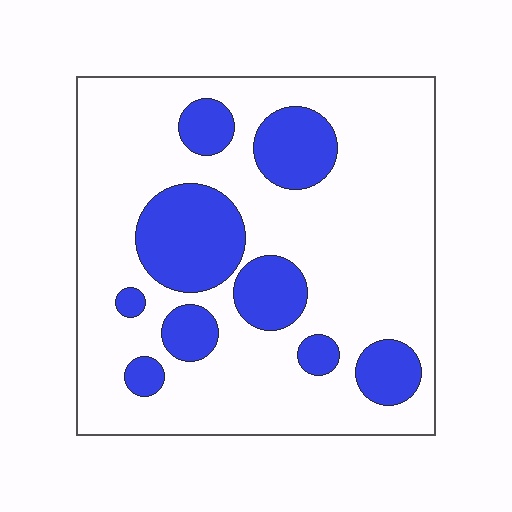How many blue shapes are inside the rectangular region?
9.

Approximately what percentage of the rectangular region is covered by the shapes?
Approximately 25%.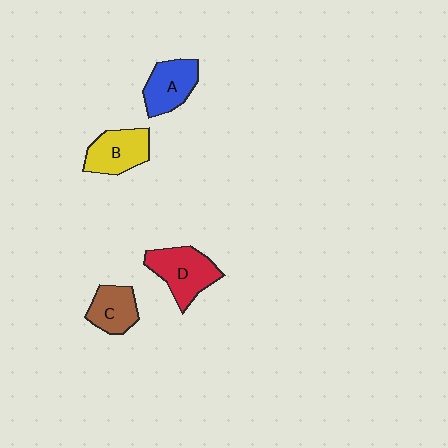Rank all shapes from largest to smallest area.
From largest to smallest: D (red), B (yellow), A (blue), C (brown).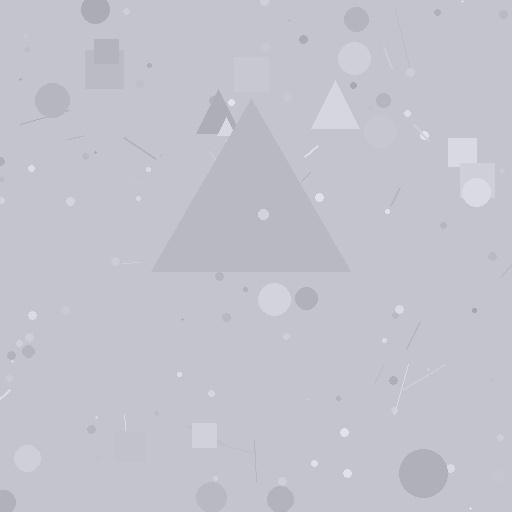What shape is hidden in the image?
A triangle is hidden in the image.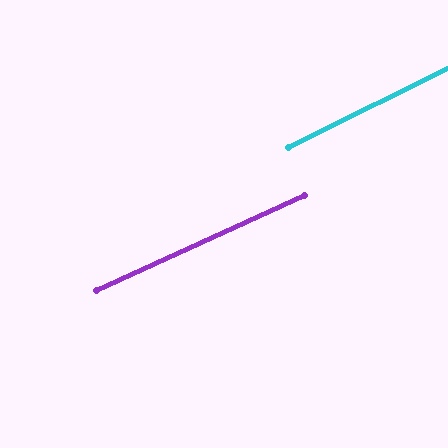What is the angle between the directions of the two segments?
Approximately 2 degrees.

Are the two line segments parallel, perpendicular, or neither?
Parallel — their directions differ by only 1.9°.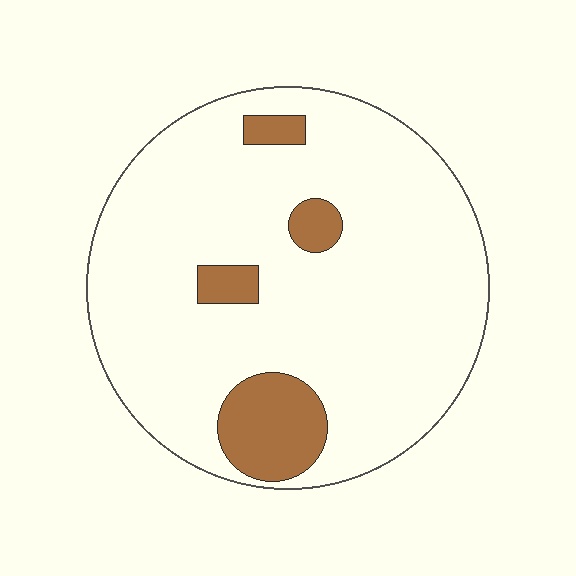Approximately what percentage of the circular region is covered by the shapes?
Approximately 15%.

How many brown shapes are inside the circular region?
4.